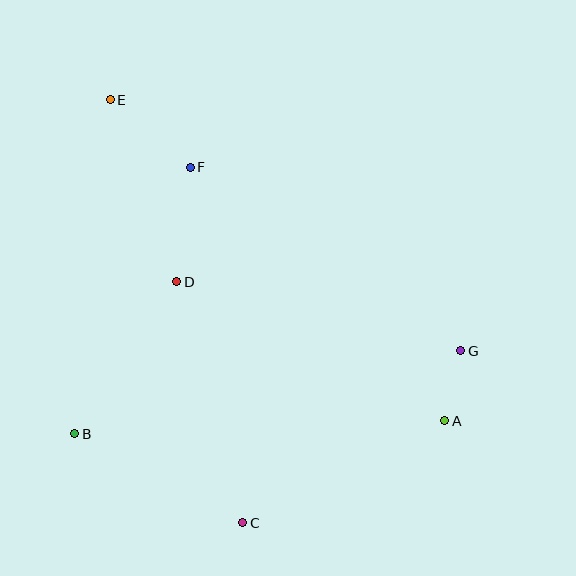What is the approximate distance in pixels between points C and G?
The distance between C and G is approximately 278 pixels.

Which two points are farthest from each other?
Points A and E are farthest from each other.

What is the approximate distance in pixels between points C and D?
The distance between C and D is approximately 250 pixels.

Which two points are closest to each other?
Points A and G are closest to each other.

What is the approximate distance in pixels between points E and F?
The distance between E and F is approximately 105 pixels.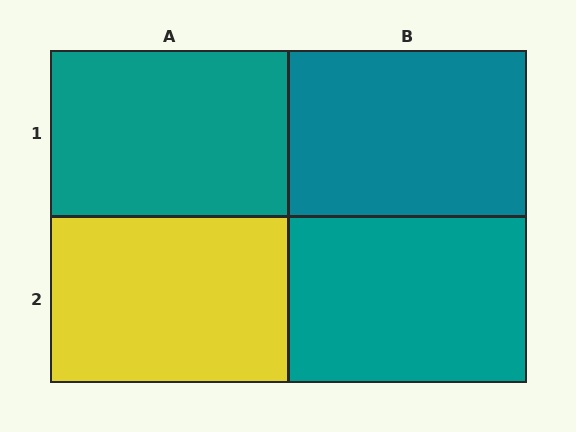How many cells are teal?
3 cells are teal.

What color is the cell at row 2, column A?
Yellow.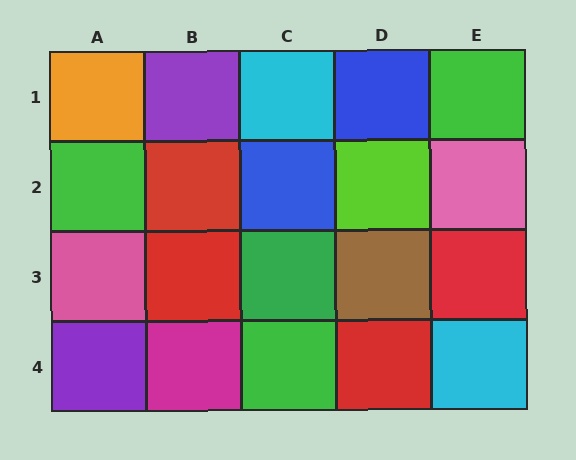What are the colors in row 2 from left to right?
Green, red, blue, lime, pink.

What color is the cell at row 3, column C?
Green.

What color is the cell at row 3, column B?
Red.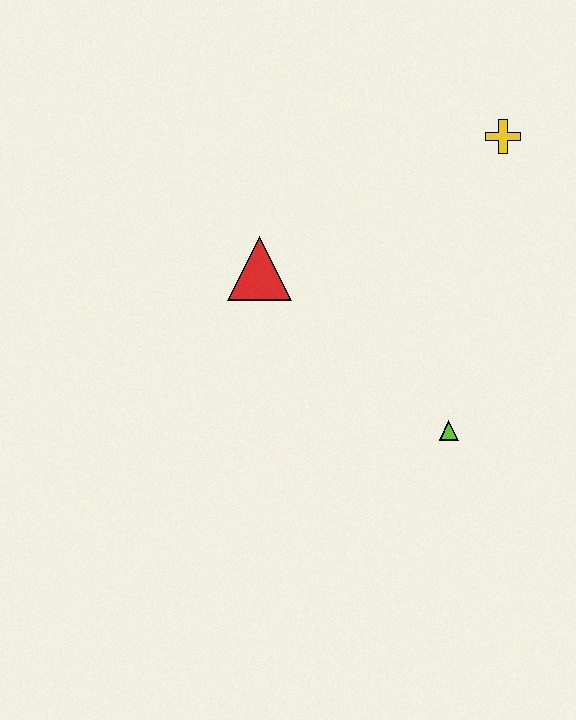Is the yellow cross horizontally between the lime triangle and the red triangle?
No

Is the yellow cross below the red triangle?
No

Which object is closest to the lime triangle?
The red triangle is closest to the lime triangle.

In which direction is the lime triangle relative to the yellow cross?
The lime triangle is below the yellow cross.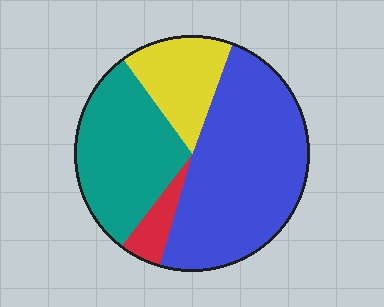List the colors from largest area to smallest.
From largest to smallest: blue, teal, yellow, red.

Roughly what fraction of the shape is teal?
Teal covers around 30% of the shape.